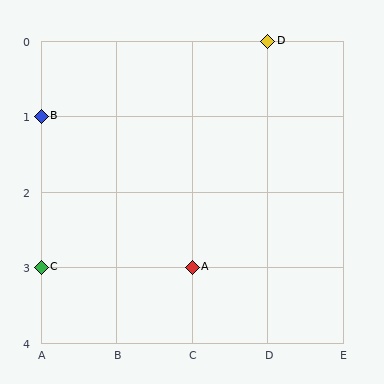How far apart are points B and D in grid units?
Points B and D are 3 columns and 1 row apart (about 3.2 grid units diagonally).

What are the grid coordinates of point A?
Point A is at grid coordinates (C, 3).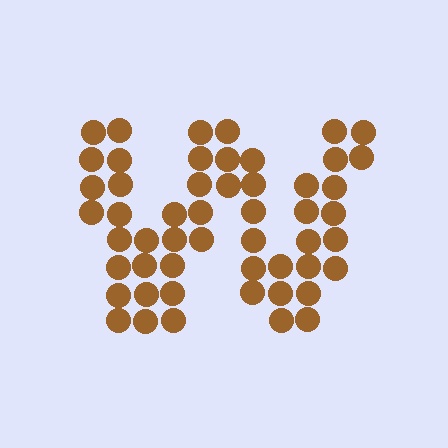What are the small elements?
The small elements are circles.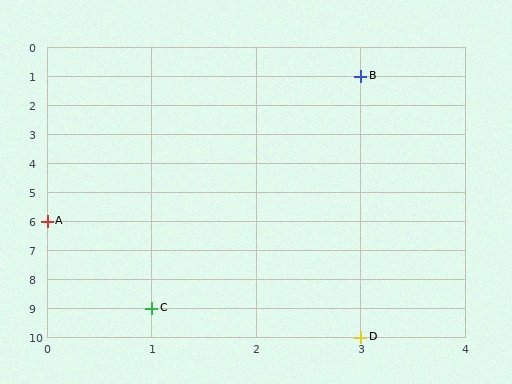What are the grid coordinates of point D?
Point D is at grid coordinates (3, 10).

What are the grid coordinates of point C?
Point C is at grid coordinates (1, 9).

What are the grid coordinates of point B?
Point B is at grid coordinates (3, 1).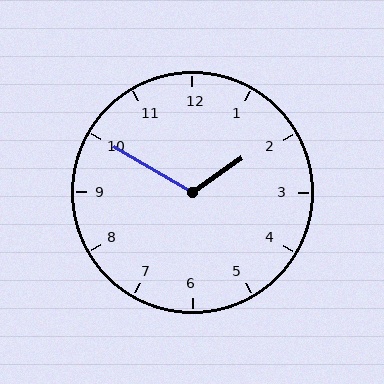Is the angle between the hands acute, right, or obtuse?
It is obtuse.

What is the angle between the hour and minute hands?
Approximately 115 degrees.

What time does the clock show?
1:50.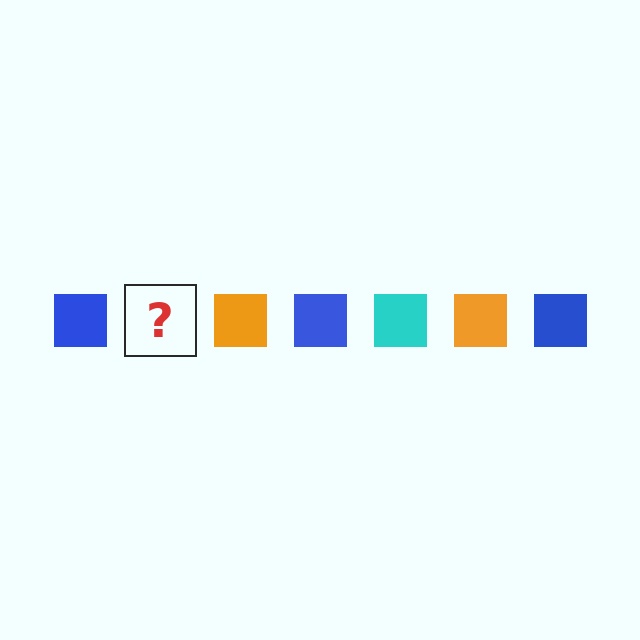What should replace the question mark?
The question mark should be replaced with a cyan square.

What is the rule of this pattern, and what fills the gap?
The rule is that the pattern cycles through blue, cyan, orange squares. The gap should be filled with a cyan square.